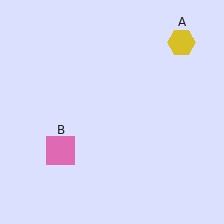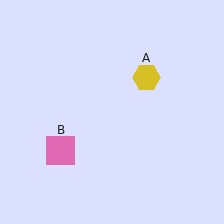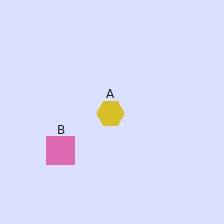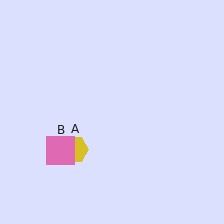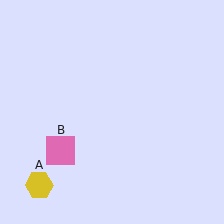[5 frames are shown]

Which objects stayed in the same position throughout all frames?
Pink square (object B) remained stationary.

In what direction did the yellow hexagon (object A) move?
The yellow hexagon (object A) moved down and to the left.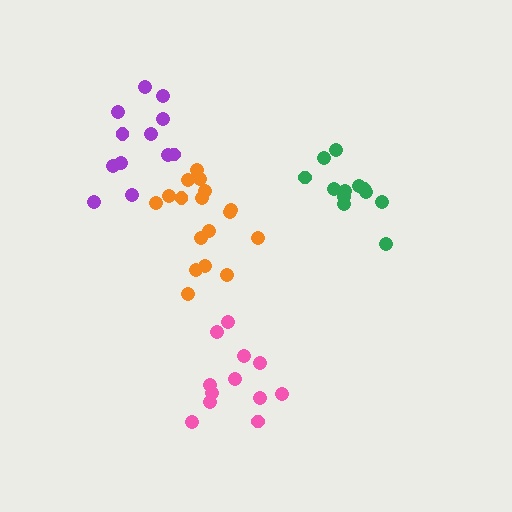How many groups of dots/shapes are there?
There are 4 groups.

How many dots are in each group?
Group 1: 12 dots, Group 2: 17 dots, Group 3: 12 dots, Group 4: 12 dots (53 total).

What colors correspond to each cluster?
The clusters are colored: pink, orange, purple, green.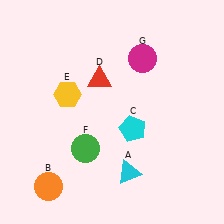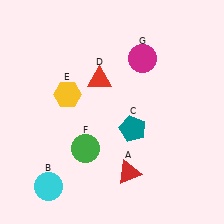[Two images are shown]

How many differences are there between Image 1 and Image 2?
There are 3 differences between the two images.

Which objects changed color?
A changed from cyan to red. B changed from orange to cyan. C changed from cyan to teal.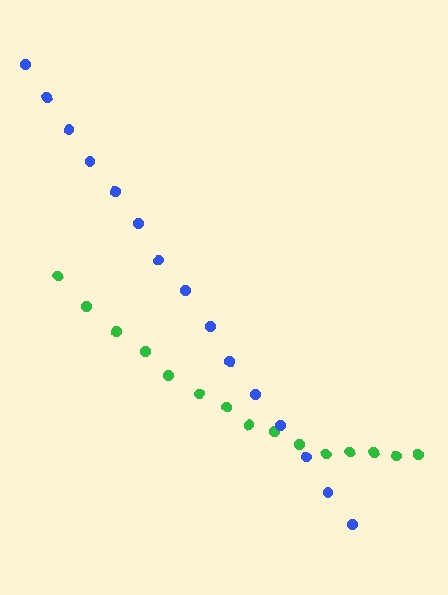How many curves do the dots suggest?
There are 2 distinct paths.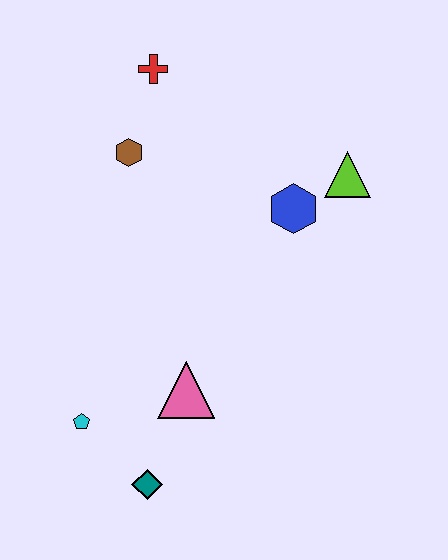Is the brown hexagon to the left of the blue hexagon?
Yes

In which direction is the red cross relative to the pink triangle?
The red cross is above the pink triangle.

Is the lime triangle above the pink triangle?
Yes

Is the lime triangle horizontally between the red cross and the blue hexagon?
No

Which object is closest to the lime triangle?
The blue hexagon is closest to the lime triangle.